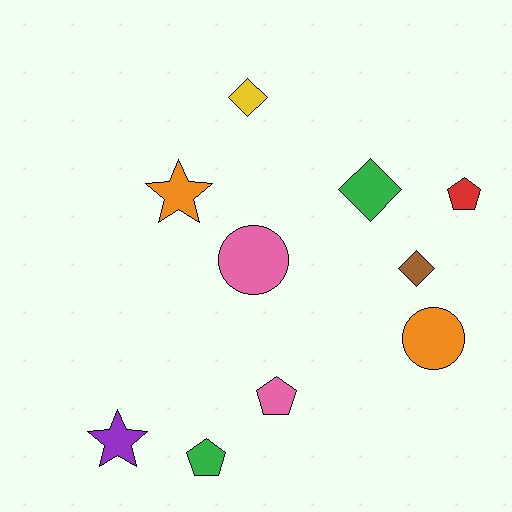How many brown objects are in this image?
There is 1 brown object.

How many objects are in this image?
There are 10 objects.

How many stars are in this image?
There are 2 stars.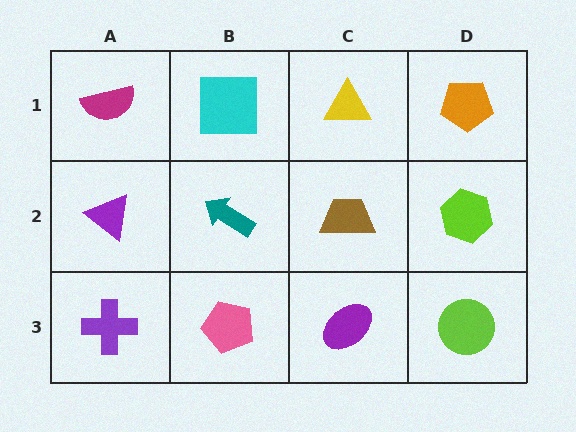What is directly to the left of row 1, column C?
A cyan square.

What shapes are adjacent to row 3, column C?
A brown trapezoid (row 2, column C), a pink pentagon (row 3, column B), a lime circle (row 3, column D).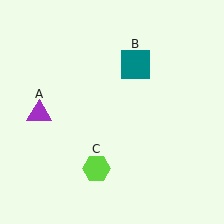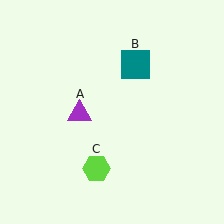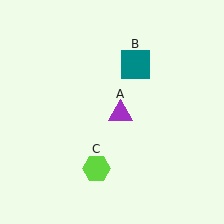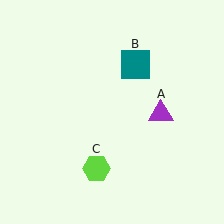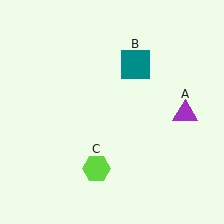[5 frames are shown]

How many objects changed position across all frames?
1 object changed position: purple triangle (object A).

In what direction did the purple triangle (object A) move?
The purple triangle (object A) moved right.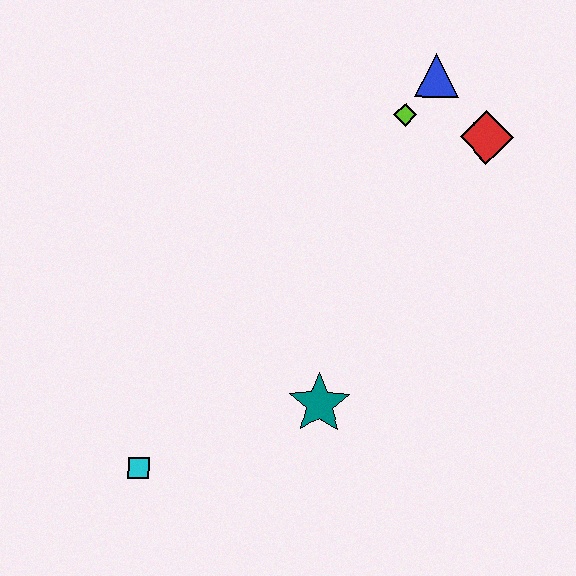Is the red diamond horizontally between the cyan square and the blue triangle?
No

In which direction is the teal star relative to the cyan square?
The teal star is to the right of the cyan square.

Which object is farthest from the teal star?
The blue triangle is farthest from the teal star.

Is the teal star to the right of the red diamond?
No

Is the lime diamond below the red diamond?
No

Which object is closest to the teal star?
The cyan square is closest to the teal star.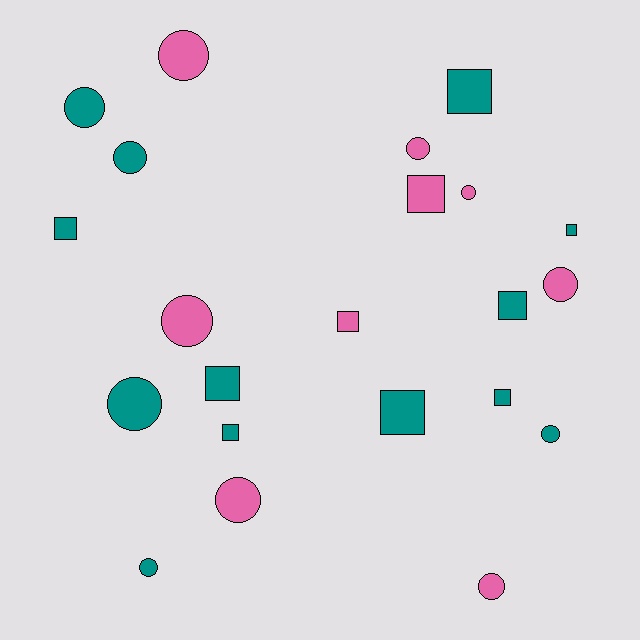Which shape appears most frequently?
Circle, with 12 objects.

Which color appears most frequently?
Teal, with 13 objects.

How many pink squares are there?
There are 2 pink squares.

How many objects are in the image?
There are 22 objects.